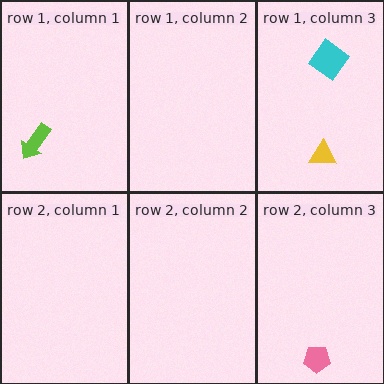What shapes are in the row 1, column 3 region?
The yellow triangle, the cyan diamond.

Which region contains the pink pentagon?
The row 2, column 3 region.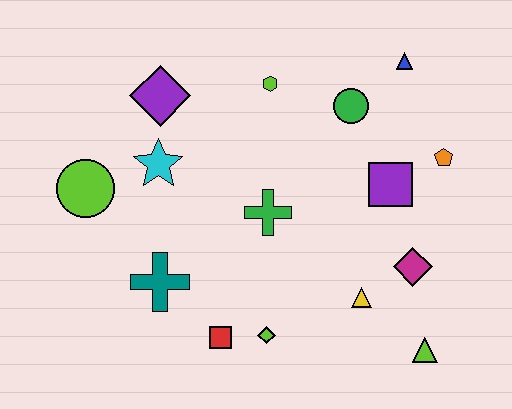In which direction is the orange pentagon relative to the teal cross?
The orange pentagon is to the right of the teal cross.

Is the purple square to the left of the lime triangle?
Yes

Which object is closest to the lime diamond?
The red square is closest to the lime diamond.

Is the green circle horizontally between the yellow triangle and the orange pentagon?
No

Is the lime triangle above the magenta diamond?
No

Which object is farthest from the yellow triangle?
The lime circle is farthest from the yellow triangle.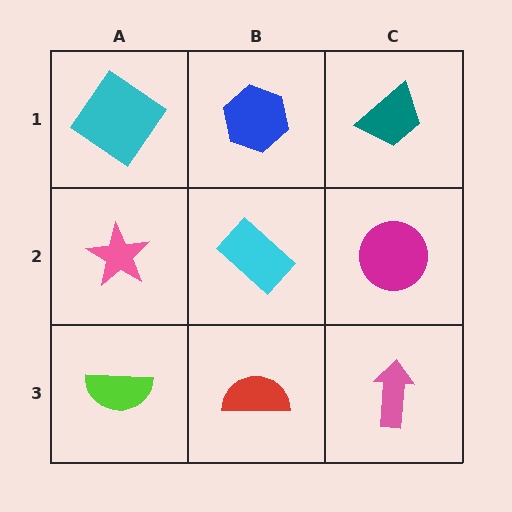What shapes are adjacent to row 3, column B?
A cyan rectangle (row 2, column B), a lime semicircle (row 3, column A), a pink arrow (row 3, column C).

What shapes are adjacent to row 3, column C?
A magenta circle (row 2, column C), a red semicircle (row 3, column B).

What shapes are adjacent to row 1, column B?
A cyan rectangle (row 2, column B), a cyan diamond (row 1, column A), a teal trapezoid (row 1, column C).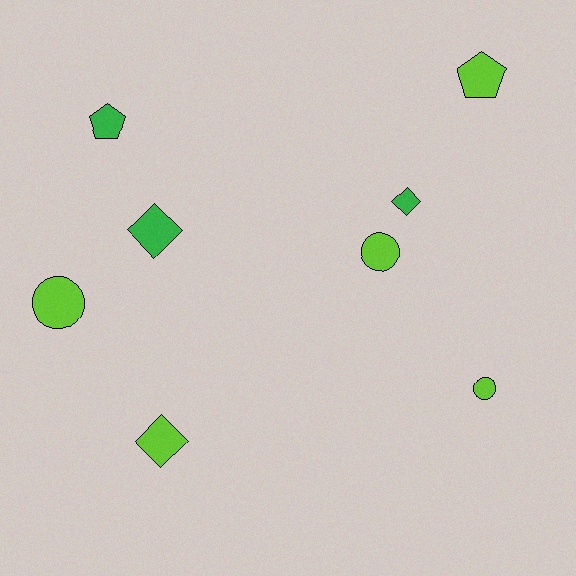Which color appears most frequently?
Lime, with 5 objects.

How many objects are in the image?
There are 8 objects.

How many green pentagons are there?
There is 1 green pentagon.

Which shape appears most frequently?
Circle, with 3 objects.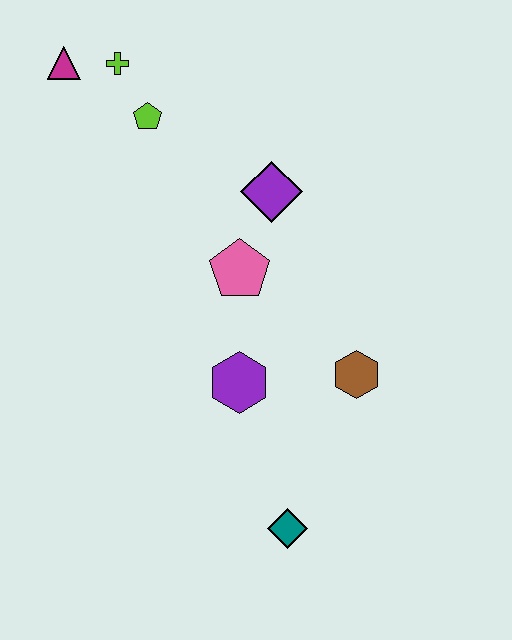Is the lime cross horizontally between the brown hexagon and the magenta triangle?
Yes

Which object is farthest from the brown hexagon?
The magenta triangle is farthest from the brown hexagon.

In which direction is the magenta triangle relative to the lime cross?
The magenta triangle is to the left of the lime cross.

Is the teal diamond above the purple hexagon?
No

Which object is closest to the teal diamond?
The purple hexagon is closest to the teal diamond.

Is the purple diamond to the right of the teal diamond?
No